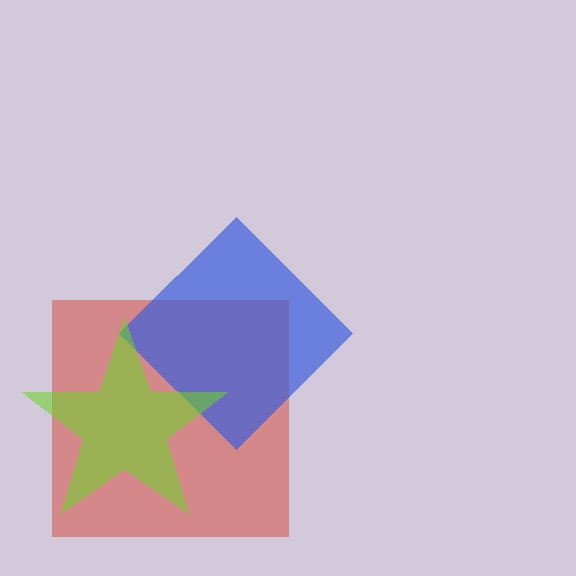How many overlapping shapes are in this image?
There are 3 overlapping shapes in the image.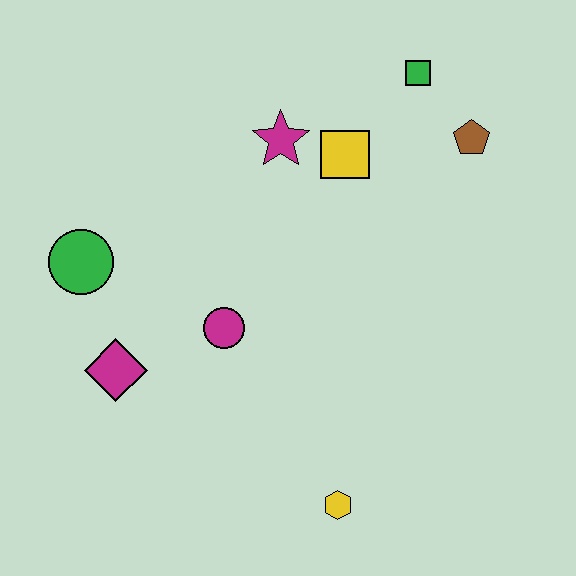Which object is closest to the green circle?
The magenta diamond is closest to the green circle.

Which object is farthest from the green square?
The yellow hexagon is farthest from the green square.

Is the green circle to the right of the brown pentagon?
No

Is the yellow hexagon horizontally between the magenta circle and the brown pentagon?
Yes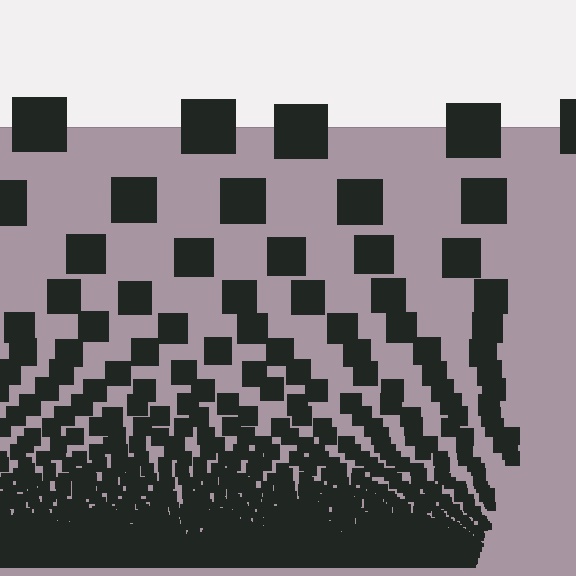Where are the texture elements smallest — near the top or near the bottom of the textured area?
Near the bottom.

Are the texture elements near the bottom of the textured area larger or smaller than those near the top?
Smaller. The gradient is inverted — elements near the bottom are smaller and denser.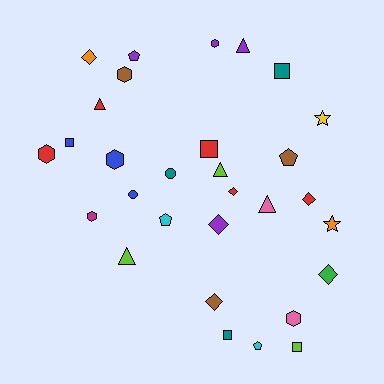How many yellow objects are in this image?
There is 1 yellow object.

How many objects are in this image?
There are 30 objects.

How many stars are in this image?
There are 2 stars.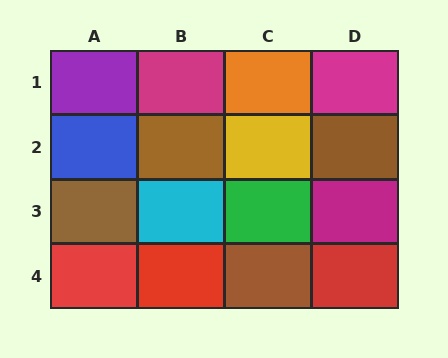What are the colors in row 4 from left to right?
Red, red, brown, red.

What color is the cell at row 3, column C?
Green.